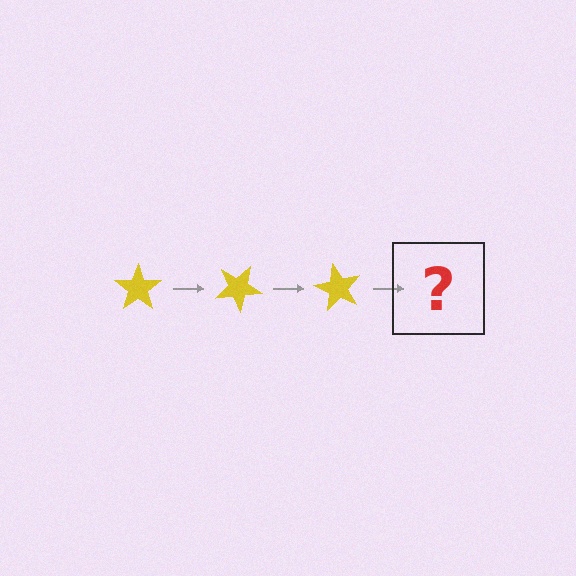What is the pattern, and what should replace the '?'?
The pattern is that the star rotates 30 degrees each step. The '?' should be a yellow star rotated 90 degrees.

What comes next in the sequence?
The next element should be a yellow star rotated 90 degrees.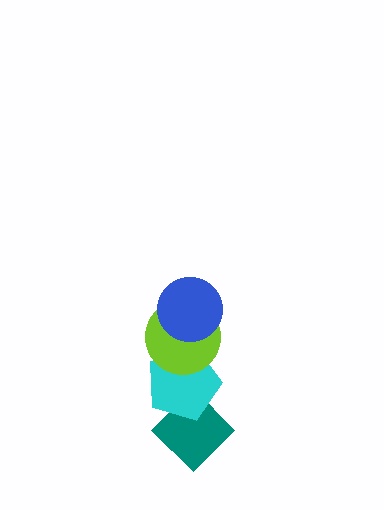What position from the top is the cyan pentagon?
The cyan pentagon is 3rd from the top.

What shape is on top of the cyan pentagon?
The lime circle is on top of the cyan pentagon.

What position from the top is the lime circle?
The lime circle is 2nd from the top.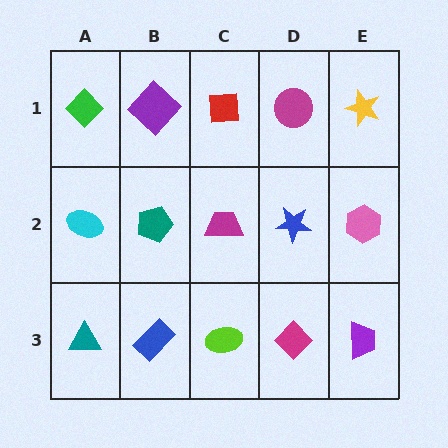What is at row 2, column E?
A pink hexagon.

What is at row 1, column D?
A magenta circle.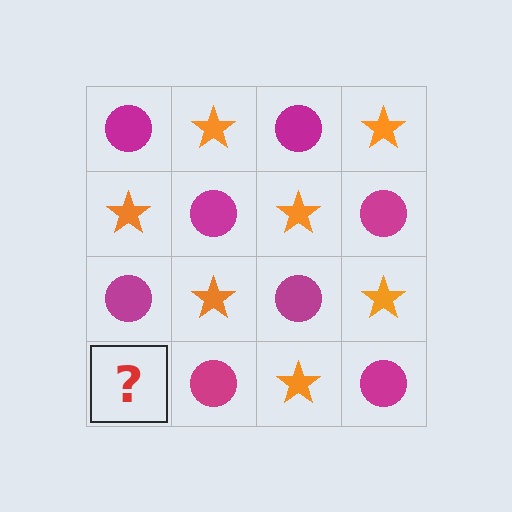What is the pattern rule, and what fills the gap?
The rule is that it alternates magenta circle and orange star in a checkerboard pattern. The gap should be filled with an orange star.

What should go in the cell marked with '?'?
The missing cell should contain an orange star.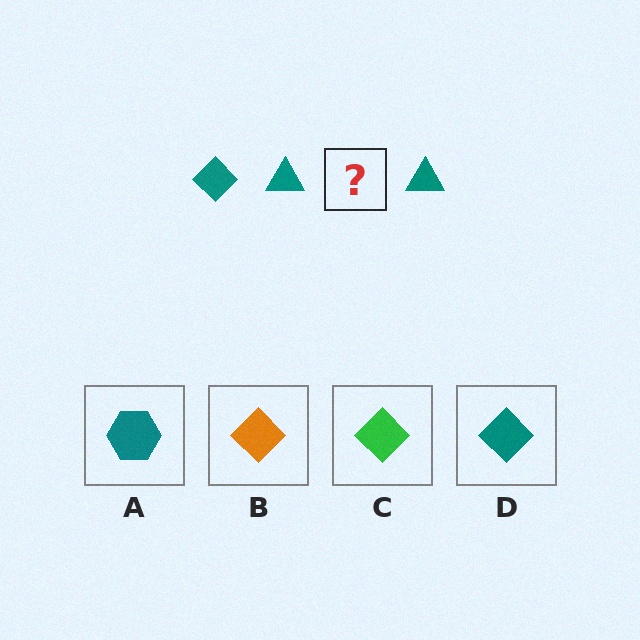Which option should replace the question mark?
Option D.